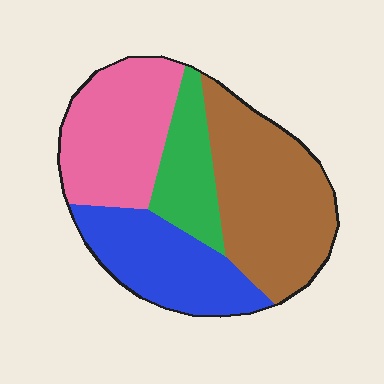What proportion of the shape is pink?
Pink takes up about one quarter (1/4) of the shape.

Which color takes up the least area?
Green, at roughly 15%.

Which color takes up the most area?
Brown, at roughly 35%.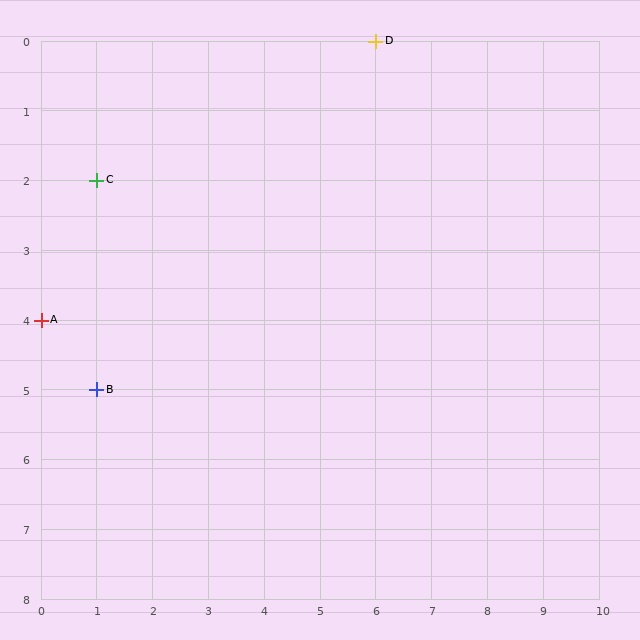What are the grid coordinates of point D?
Point D is at grid coordinates (6, 0).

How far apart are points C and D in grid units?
Points C and D are 5 columns and 2 rows apart (about 5.4 grid units diagonally).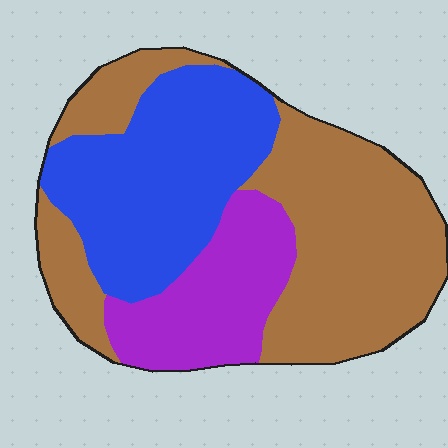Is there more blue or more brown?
Brown.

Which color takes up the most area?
Brown, at roughly 45%.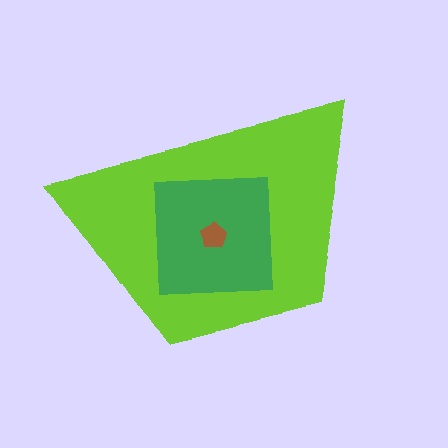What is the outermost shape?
The lime trapezoid.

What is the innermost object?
The brown pentagon.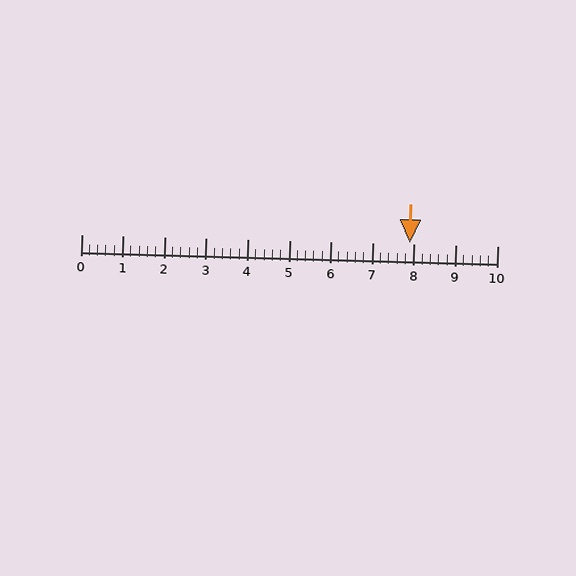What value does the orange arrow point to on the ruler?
The orange arrow points to approximately 7.9.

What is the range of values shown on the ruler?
The ruler shows values from 0 to 10.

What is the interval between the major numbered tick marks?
The major tick marks are spaced 1 units apart.